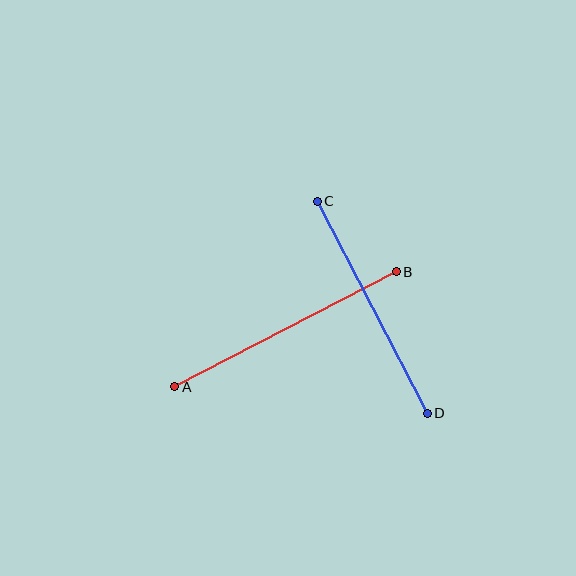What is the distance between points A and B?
The distance is approximately 249 pixels.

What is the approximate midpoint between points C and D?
The midpoint is at approximately (372, 307) pixels.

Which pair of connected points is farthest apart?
Points A and B are farthest apart.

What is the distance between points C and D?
The distance is approximately 239 pixels.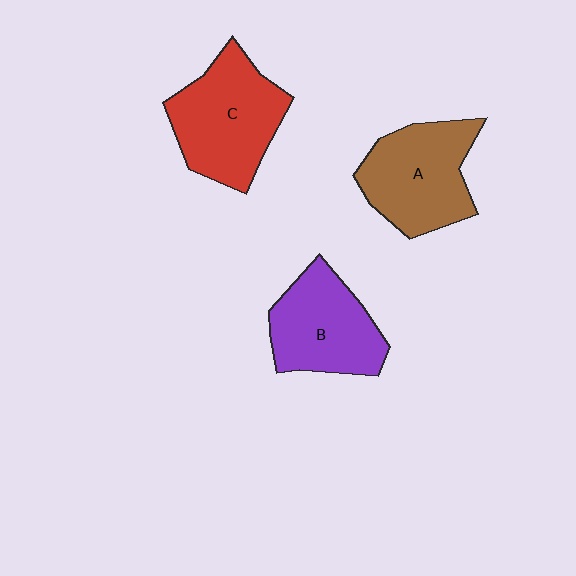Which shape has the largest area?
Shape C (red).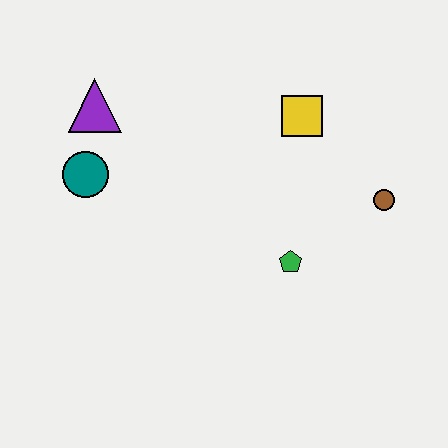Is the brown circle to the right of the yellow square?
Yes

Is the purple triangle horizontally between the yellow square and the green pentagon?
No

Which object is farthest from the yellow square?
The teal circle is farthest from the yellow square.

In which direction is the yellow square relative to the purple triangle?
The yellow square is to the right of the purple triangle.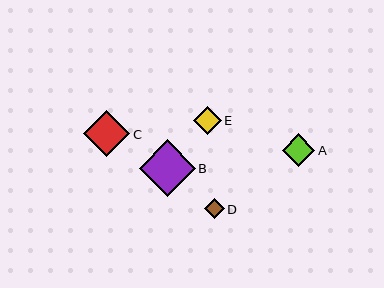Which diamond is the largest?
Diamond B is the largest with a size of approximately 56 pixels.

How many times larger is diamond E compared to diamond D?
Diamond E is approximately 1.4 times the size of diamond D.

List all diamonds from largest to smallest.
From largest to smallest: B, C, A, E, D.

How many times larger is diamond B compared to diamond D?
Diamond B is approximately 2.8 times the size of diamond D.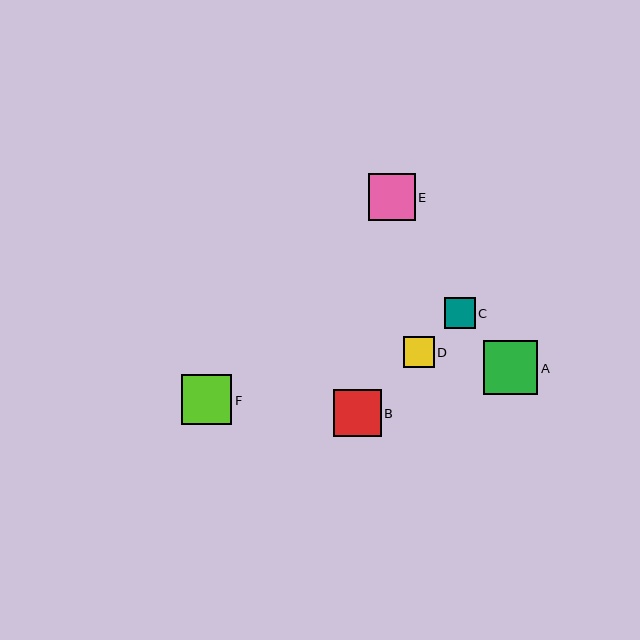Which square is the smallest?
Square C is the smallest with a size of approximately 31 pixels.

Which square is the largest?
Square A is the largest with a size of approximately 54 pixels.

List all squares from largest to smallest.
From largest to smallest: A, F, B, E, D, C.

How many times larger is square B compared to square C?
Square B is approximately 1.5 times the size of square C.